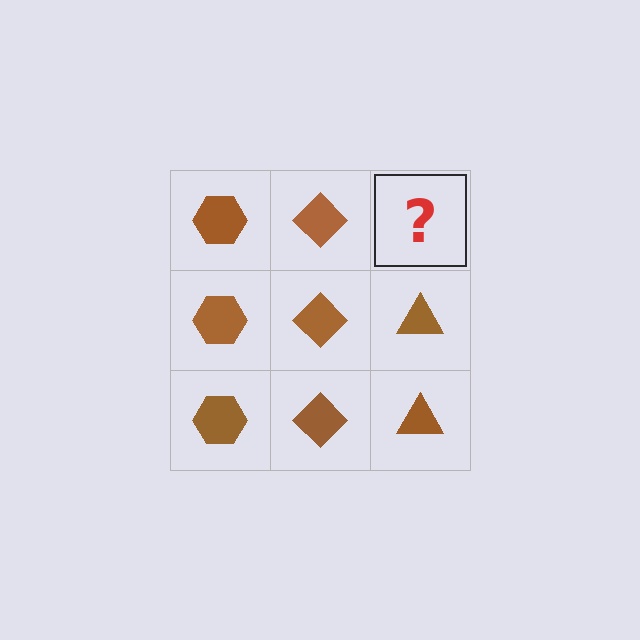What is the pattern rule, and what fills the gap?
The rule is that each column has a consistent shape. The gap should be filled with a brown triangle.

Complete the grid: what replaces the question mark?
The question mark should be replaced with a brown triangle.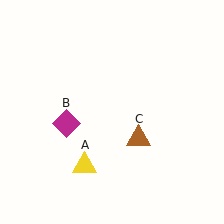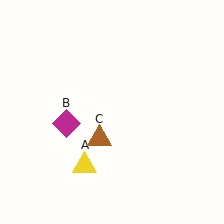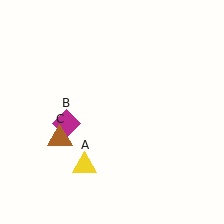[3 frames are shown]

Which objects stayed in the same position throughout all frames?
Yellow triangle (object A) and magenta diamond (object B) remained stationary.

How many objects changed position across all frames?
1 object changed position: brown triangle (object C).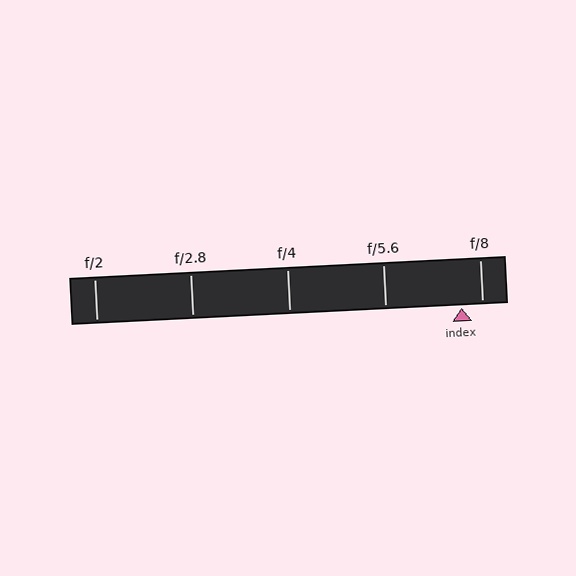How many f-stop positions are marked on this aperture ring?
There are 5 f-stop positions marked.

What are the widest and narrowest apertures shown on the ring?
The widest aperture shown is f/2 and the narrowest is f/8.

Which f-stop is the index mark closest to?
The index mark is closest to f/8.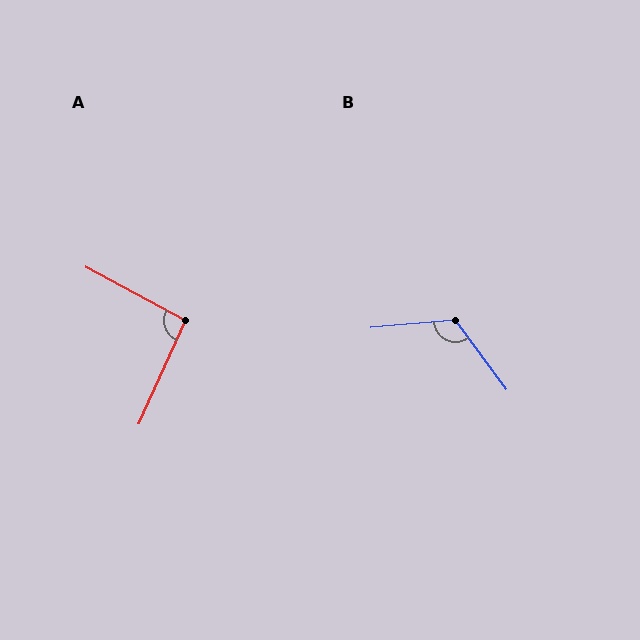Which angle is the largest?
B, at approximately 121 degrees.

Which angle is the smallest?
A, at approximately 94 degrees.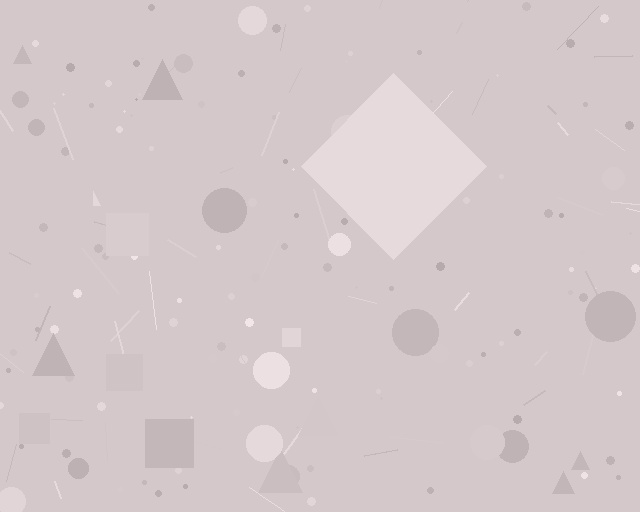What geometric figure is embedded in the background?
A diamond is embedded in the background.